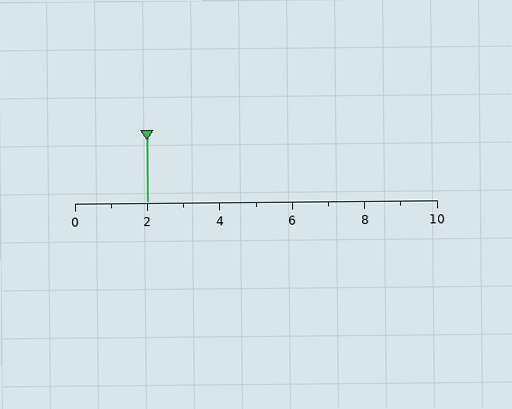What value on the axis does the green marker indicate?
The marker indicates approximately 2.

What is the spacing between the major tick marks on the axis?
The major ticks are spaced 2 apart.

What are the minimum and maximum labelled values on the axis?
The axis runs from 0 to 10.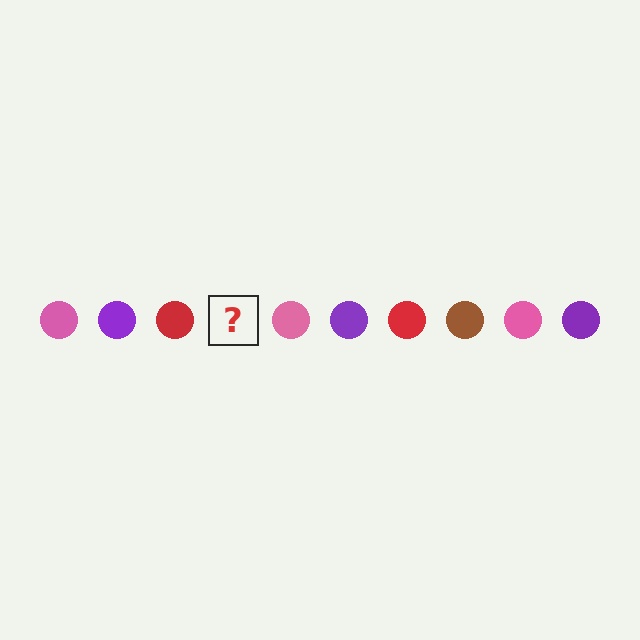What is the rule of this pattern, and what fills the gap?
The rule is that the pattern cycles through pink, purple, red, brown circles. The gap should be filled with a brown circle.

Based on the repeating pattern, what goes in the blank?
The blank should be a brown circle.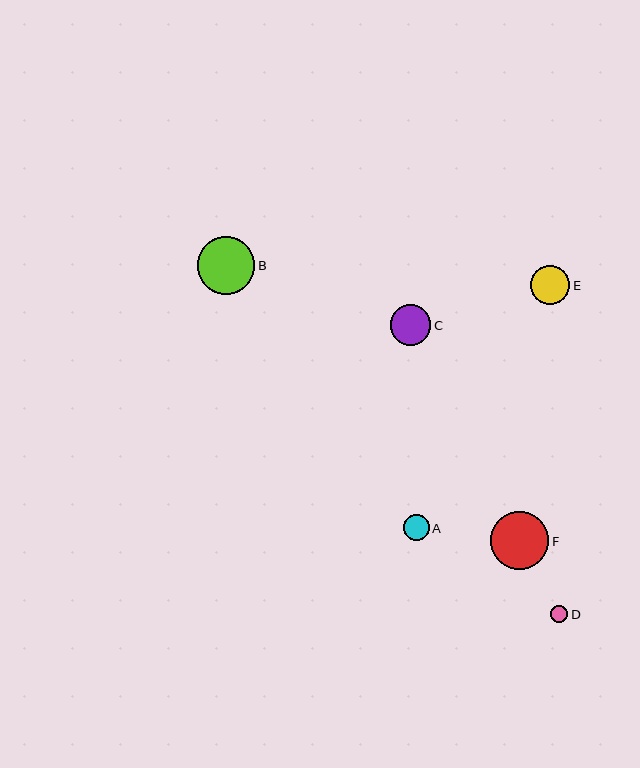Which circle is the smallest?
Circle D is the smallest with a size of approximately 17 pixels.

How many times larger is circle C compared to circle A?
Circle C is approximately 1.6 times the size of circle A.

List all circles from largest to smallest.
From largest to smallest: F, B, C, E, A, D.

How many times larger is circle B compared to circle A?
Circle B is approximately 2.2 times the size of circle A.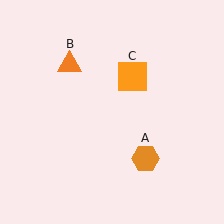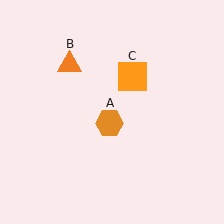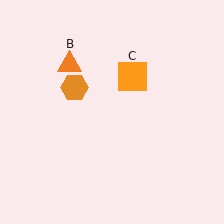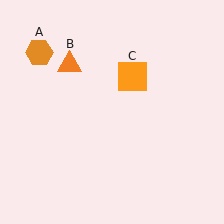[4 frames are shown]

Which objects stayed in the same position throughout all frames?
Orange triangle (object B) and orange square (object C) remained stationary.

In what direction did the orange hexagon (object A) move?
The orange hexagon (object A) moved up and to the left.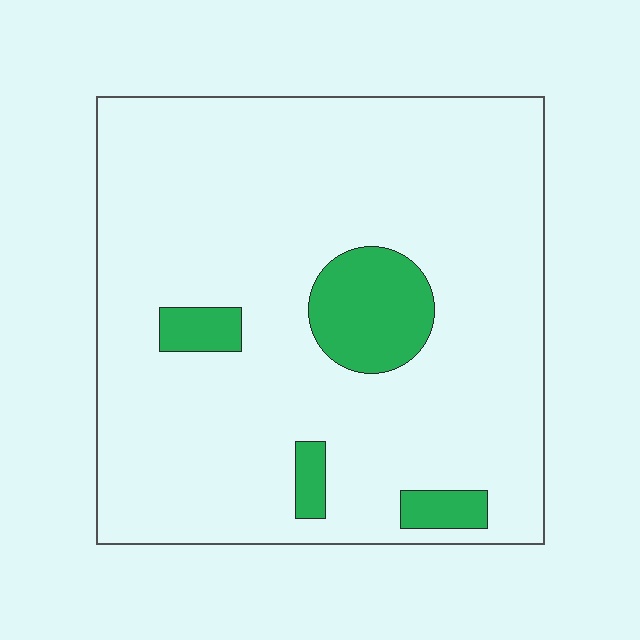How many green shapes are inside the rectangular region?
4.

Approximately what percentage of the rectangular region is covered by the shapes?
Approximately 10%.